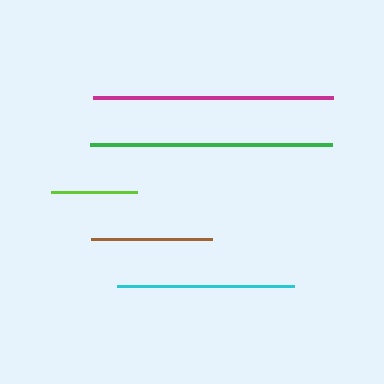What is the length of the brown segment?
The brown segment is approximately 121 pixels long.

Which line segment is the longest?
The green line is the longest at approximately 242 pixels.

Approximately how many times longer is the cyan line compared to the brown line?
The cyan line is approximately 1.5 times the length of the brown line.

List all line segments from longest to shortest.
From longest to shortest: green, magenta, cyan, brown, lime.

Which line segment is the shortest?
The lime line is the shortest at approximately 87 pixels.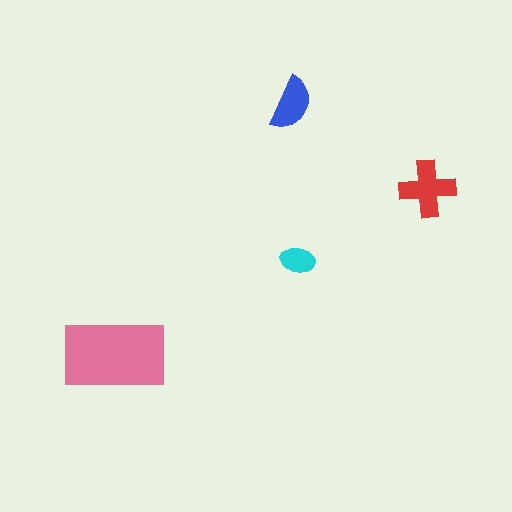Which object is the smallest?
The cyan ellipse.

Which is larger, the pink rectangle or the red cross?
The pink rectangle.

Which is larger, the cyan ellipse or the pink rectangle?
The pink rectangle.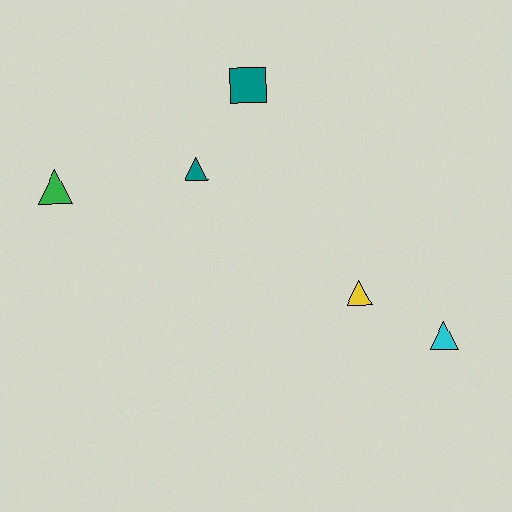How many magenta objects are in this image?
There are no magenta objects.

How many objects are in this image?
There are 5 objects.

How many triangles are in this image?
There are 4 triangles.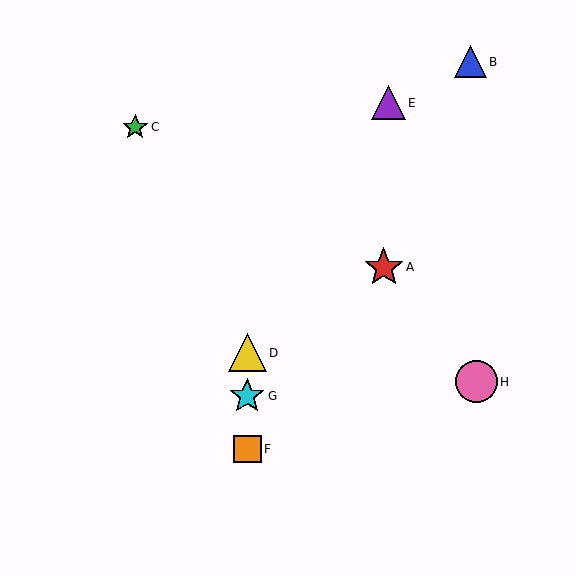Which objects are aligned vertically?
Objects D, F, G are aligned vertically.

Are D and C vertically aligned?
No, D is at x≈247 and C is at x≈135.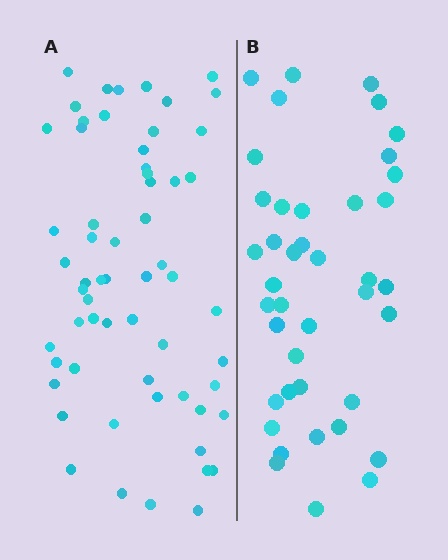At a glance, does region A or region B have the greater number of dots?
Region A (the left region) has more dots.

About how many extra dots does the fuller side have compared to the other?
Region A has approximately 20 more dots than region B.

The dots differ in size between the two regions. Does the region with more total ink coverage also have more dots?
No. Region B has more total ink coverage because its dots are larger, but region A actually contains more individual dots. Total area can be misleading — the number of items is what matters here.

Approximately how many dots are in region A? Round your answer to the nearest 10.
About 60 dots.